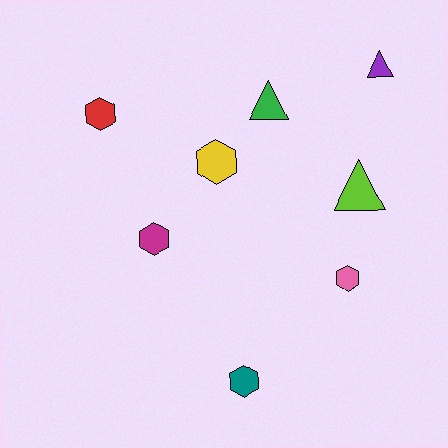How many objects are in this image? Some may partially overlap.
There are 8 objects.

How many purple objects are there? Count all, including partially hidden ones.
There is 1 purple object.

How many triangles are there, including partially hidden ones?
There are 3 triangles.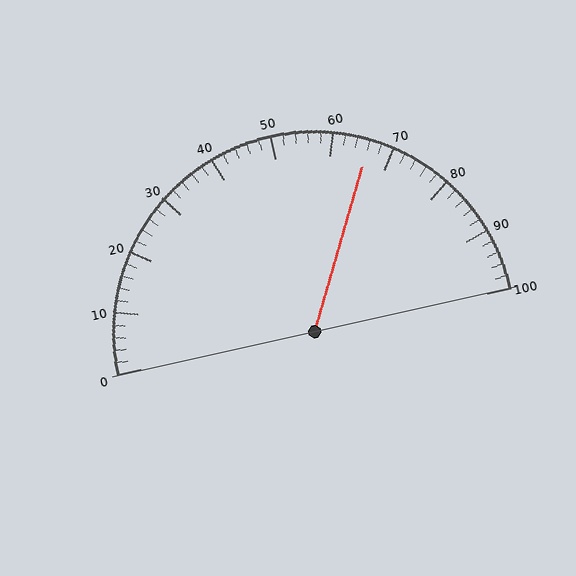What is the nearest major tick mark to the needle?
The nearest major tick mark is 70.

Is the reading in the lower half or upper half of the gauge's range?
The reading is in the upper half of the range (0 to 100).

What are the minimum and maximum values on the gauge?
The gauge ranges from 0 to 100.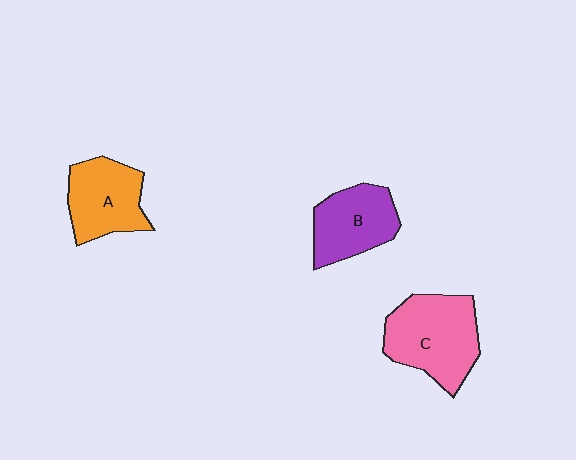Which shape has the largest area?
Shape C (pink).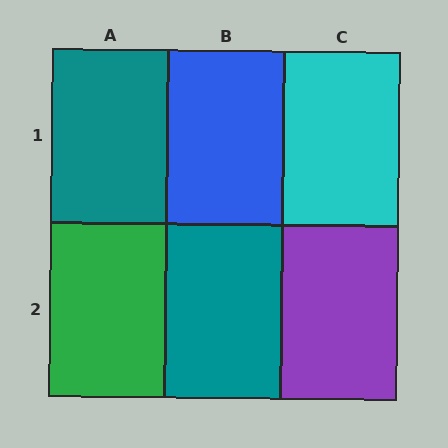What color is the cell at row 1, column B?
Blue.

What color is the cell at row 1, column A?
Teal.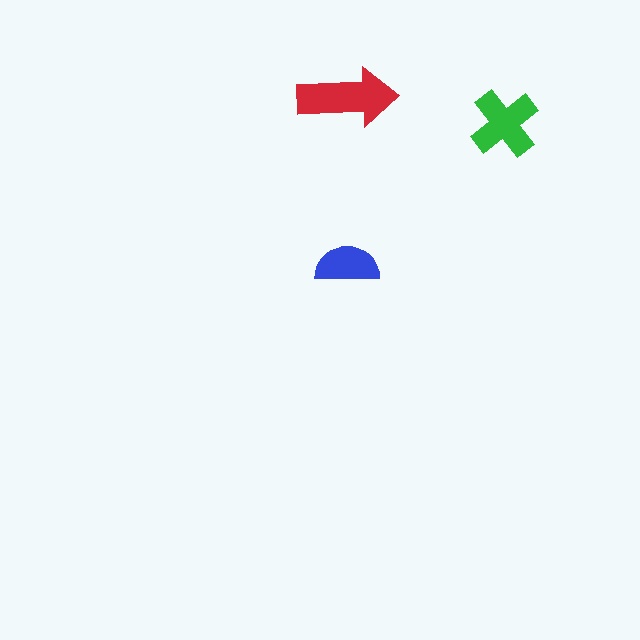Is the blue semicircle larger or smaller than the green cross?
Smaller.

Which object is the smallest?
The blue semicircle.